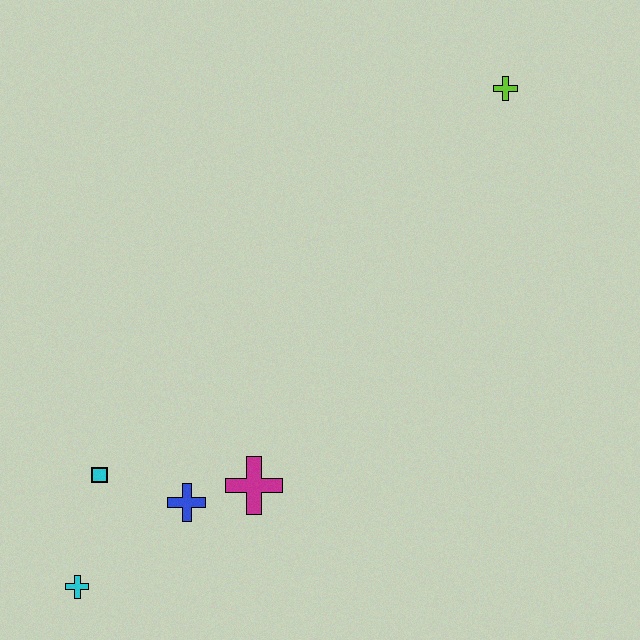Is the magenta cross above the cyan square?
No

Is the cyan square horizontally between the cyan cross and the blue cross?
Yes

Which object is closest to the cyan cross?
The cyan square is closest to the cyan cross.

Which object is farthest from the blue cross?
The lime cross is farthest from the blue cross.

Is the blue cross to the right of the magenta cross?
No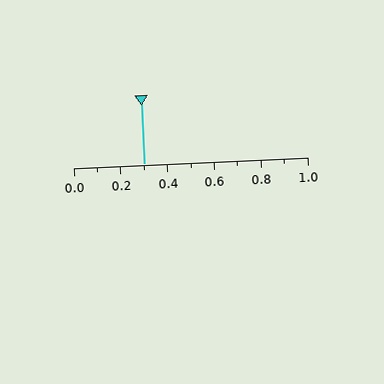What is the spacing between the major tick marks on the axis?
The major ticks are spaced 0.2 apart.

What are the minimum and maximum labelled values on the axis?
The axis runs from 0.0 to 1.0.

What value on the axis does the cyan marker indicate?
The marker indicates approximately 0.3.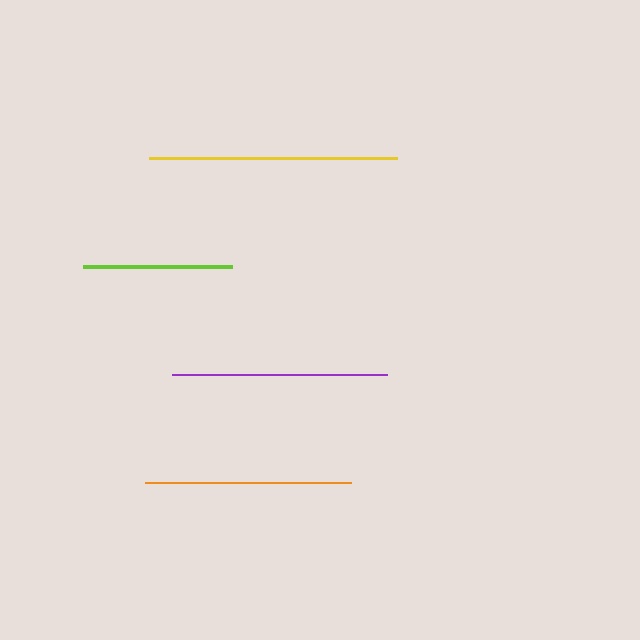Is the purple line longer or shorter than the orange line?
The purple line is longer than the orange line.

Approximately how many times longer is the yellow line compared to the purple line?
The yellow line is approximately 1.1 times the length of the purple line.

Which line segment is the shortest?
The lime line is the shortest at approximately 149 pixels.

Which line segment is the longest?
The yellow line is the longest at approximately 248 pixels.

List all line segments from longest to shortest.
From longest to shortest: yellow, purple, orange, lime.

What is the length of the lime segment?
The lime segment is approximately 149 pixels long.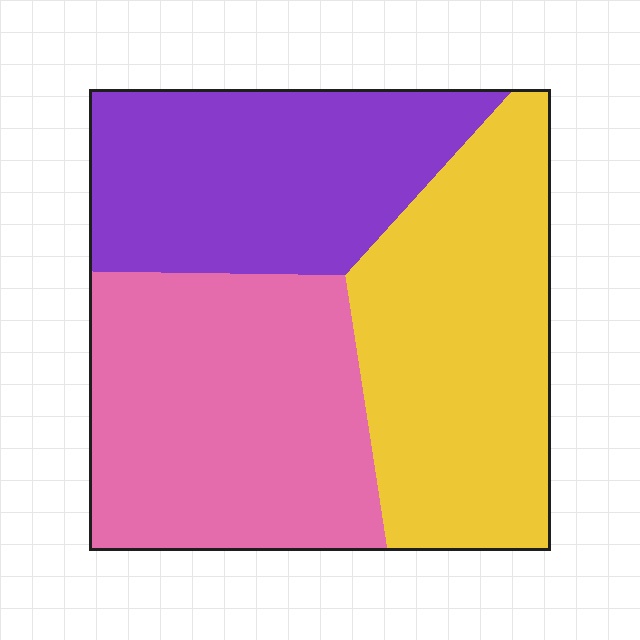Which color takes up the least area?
Purple, at roughly 30%.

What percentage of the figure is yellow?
Yellow takes up between a quarter and a half of the figure.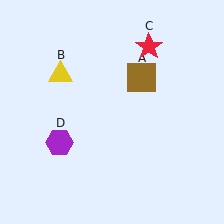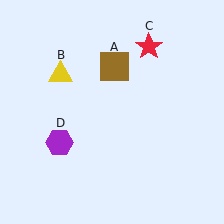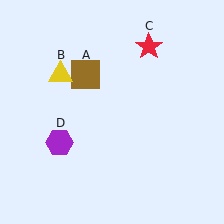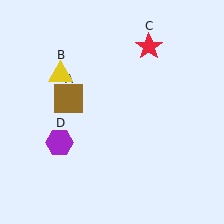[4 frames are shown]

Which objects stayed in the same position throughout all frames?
Yellow triangle (object B) and red star (object C) and purple hexagon (object D) remained stationary.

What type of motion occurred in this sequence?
The brown square (object A) rotated counterclockwise around the center of the scene.